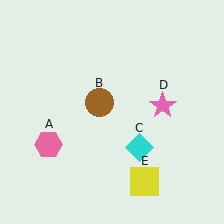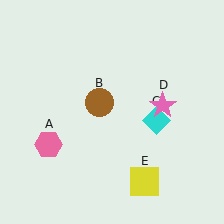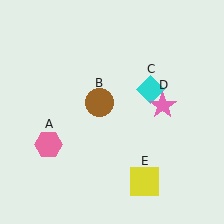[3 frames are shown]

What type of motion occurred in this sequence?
The cyan diamond (object C) rotated counterclockwise around the center of the scene.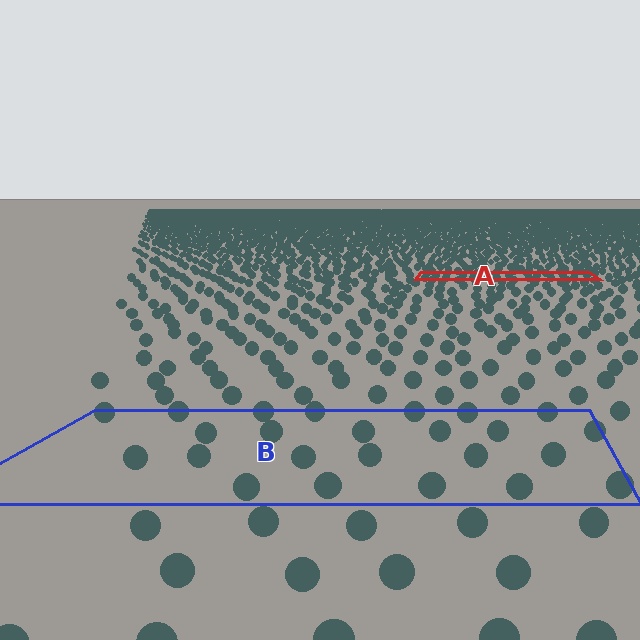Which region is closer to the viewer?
Region B is closer. The texture elements there are larger and more spread out.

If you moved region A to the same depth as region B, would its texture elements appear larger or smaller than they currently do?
They would appear larger. At a closer depth, the same texture elements are projected at a bigger on-screen size.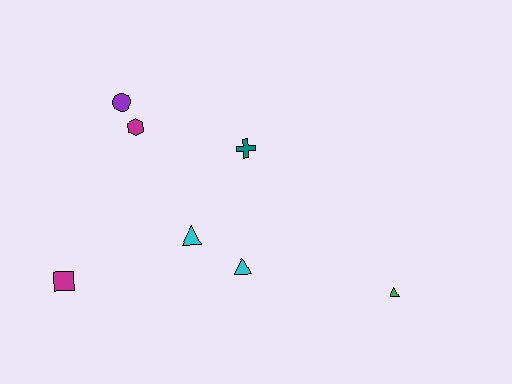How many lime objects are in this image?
There are no lime objects.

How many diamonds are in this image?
There are no diamonds.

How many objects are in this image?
There are 7 objects.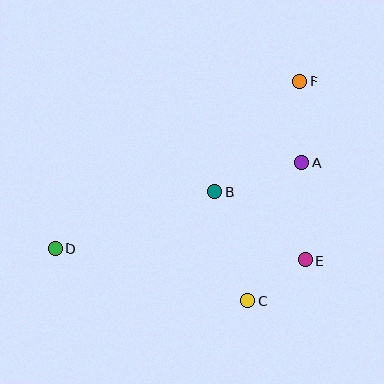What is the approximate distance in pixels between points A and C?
The distance between A and C is approximately 148 pixels.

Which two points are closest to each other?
Points C and E are closest to each other.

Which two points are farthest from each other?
Points D and F are farthest from each other.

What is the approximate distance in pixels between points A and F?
The distance between A and F is approximately 81 pixels.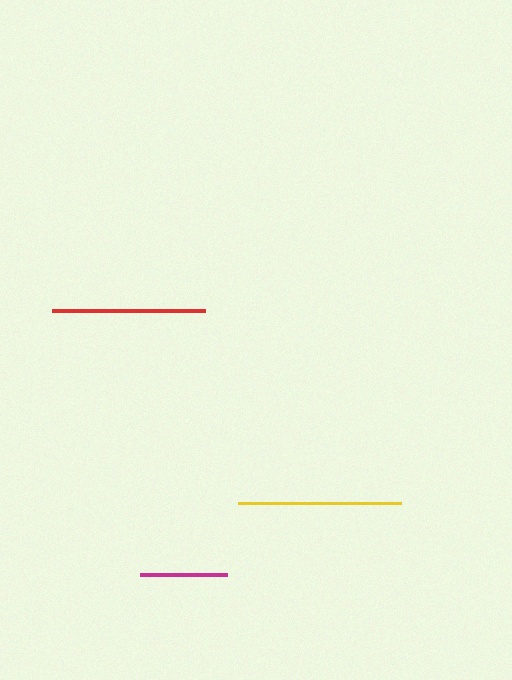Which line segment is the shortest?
The magenta line is the shortest at approximately 87 pixels.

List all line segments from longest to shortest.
From longest to shortest: yellow, red, magenta.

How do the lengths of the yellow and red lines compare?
The yellow and red lines are approximately the same length.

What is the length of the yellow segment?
The yellow segment is approximately 163 pixels long.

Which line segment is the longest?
The yellow line is the longest at approximately 163 pixels.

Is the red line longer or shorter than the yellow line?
The yellow line is longer than the red line.